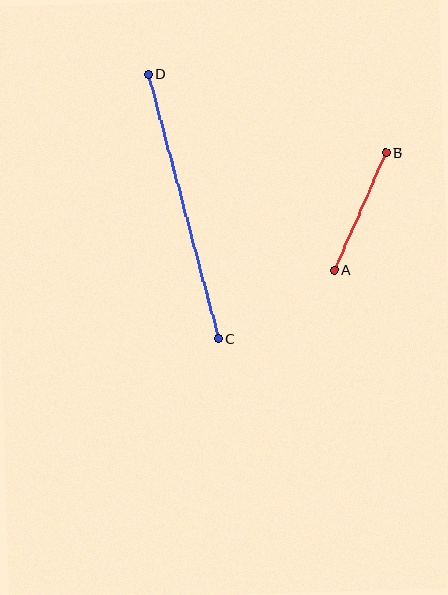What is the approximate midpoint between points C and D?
The midpoint is at approximately (183, 207) pixels.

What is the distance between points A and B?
The distance is approximately 128 pixels.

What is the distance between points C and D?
The distance is approximately 274 pixels.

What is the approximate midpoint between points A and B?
The midpoint is at approximately (360, 212) pixels.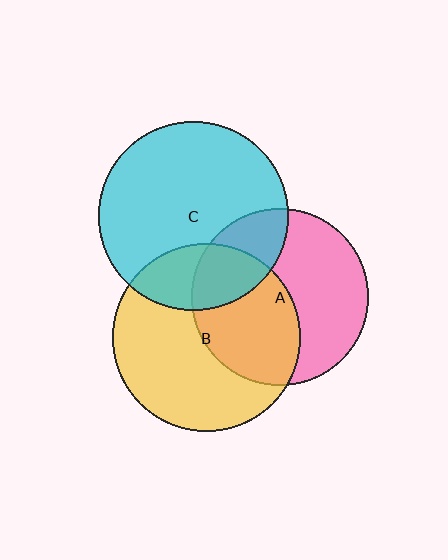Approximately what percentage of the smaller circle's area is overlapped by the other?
Approximately 45%.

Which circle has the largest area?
Circle C (cyan).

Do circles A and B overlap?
Yes.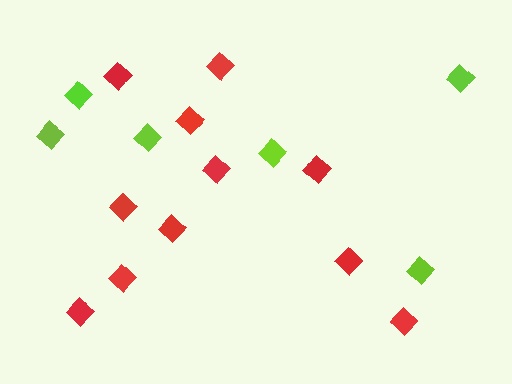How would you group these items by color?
There are 2 groups: one group of red diamonds (11) and one group of lime diamonds (6).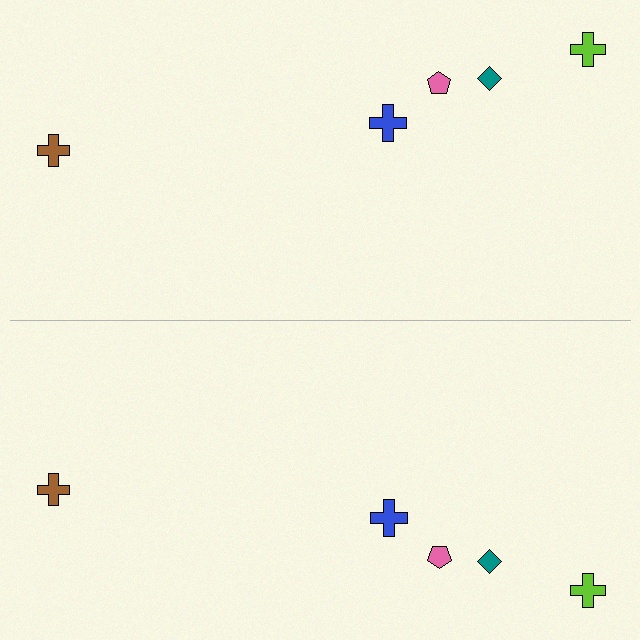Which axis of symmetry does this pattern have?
The pattern has a horizontal axis of symmetry running through the center of the image.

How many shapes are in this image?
There are 10 shapes in this image.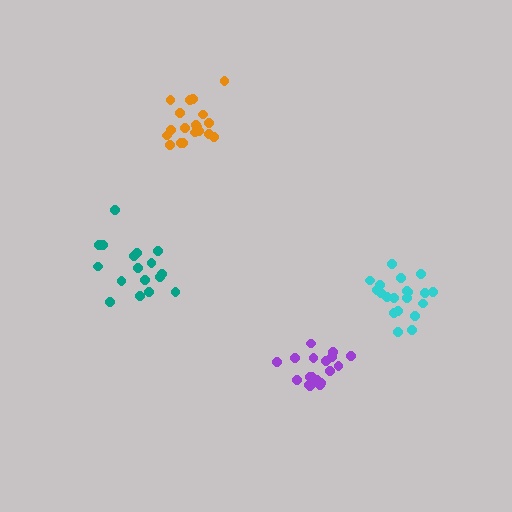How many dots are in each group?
Group 1: 18 dots, Group 2: 18 dots, Group 3: 20 dots, Group 4: 19 dots (75 total).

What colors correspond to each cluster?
The clusters are colored: teal, purple, cyan, orange.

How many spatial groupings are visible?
There are 4 spatial groupings.